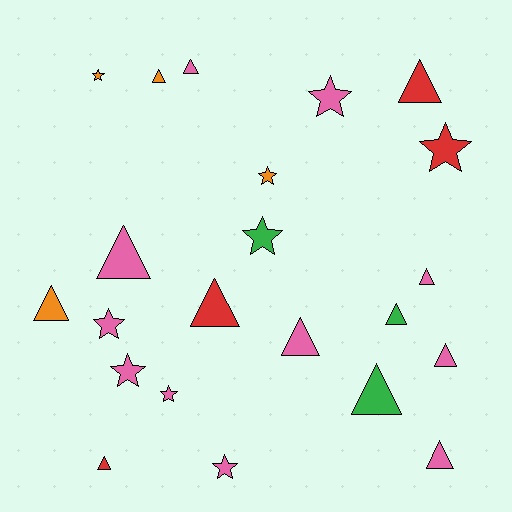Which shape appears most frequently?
Triangle, with 13 objects.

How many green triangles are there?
There are 2 green triangles.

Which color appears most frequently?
Pink, with 11 objects.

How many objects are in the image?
There are 22 objects.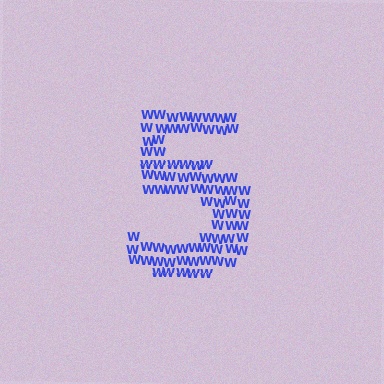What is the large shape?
The large shape is the digit 5.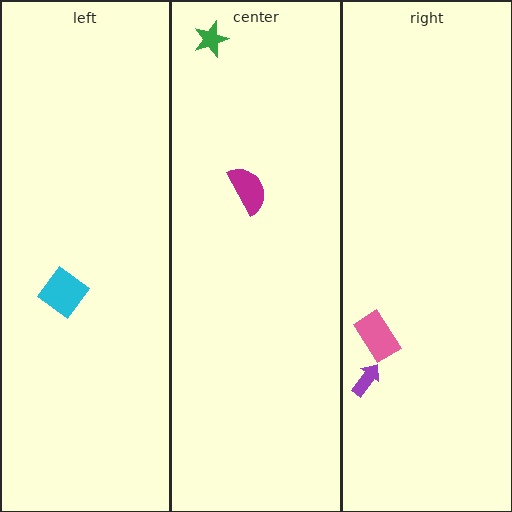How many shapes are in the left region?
1.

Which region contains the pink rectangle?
The right region.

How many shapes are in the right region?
2.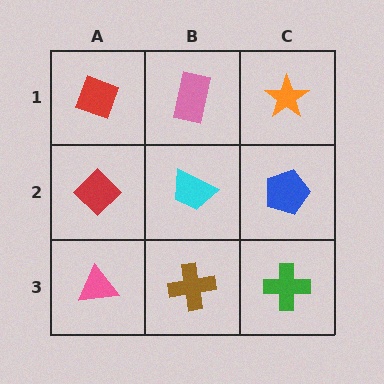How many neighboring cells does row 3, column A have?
2.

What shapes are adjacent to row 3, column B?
A cyan trapezoid (row 2, column B), a pink triangle (row 3, column A), a green cross (row 3, column C).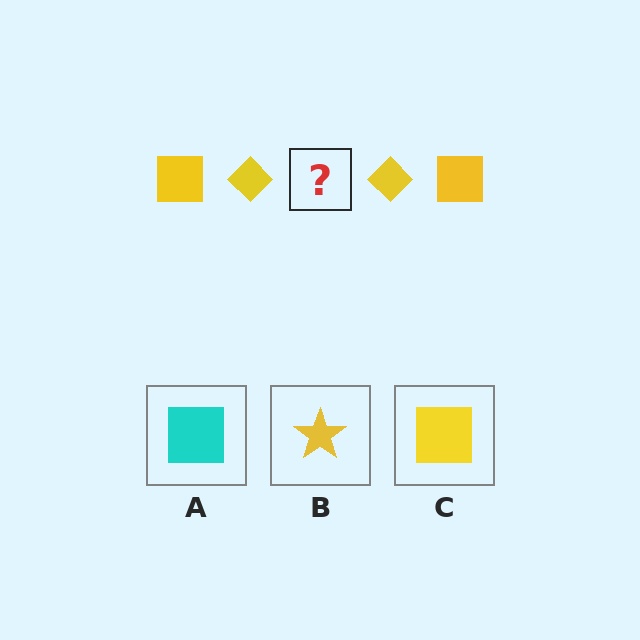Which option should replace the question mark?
Option C.